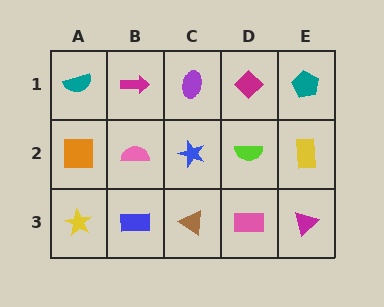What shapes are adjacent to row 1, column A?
An orange square (row 2, column A), a magenta arrow (row 1, column B).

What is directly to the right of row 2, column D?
A yellow rectangle.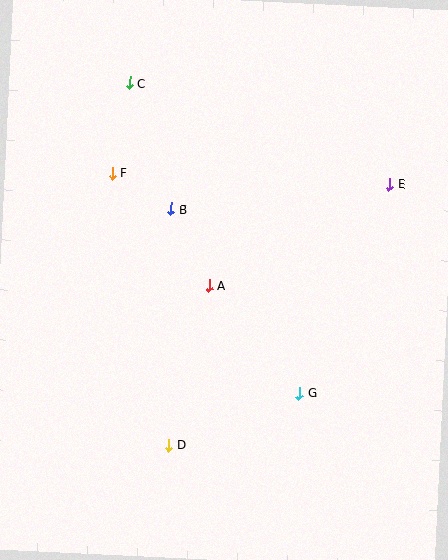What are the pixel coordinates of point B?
Point B is at (171, 209).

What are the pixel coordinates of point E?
Point E is at (390, 184).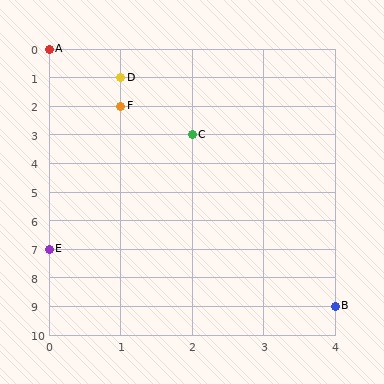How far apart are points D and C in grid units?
Points D and C are 1 column and 2 rows apart (about 2.2 grid units diagonally).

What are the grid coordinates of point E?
Point E is at grid coordinates (0, 7).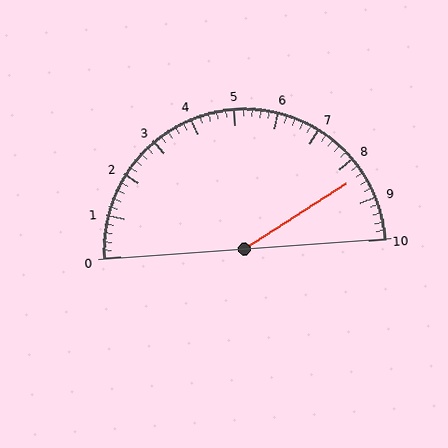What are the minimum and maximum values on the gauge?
The gauge ranges from 0 to 10.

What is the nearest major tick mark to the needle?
The nearest major tick mark is 8.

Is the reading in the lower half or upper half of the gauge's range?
The reading is in the upper half of the range (0 to 10).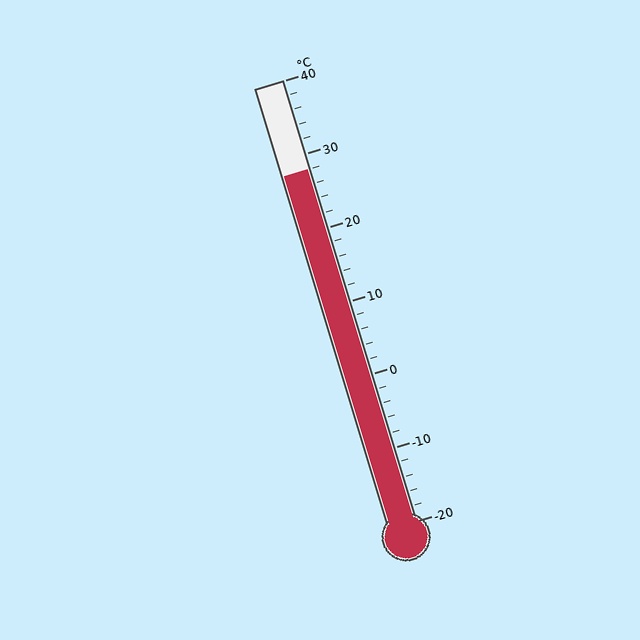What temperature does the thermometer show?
The thermometer shows approximately 28°C.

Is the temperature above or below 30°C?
The temperature is below 30°C.